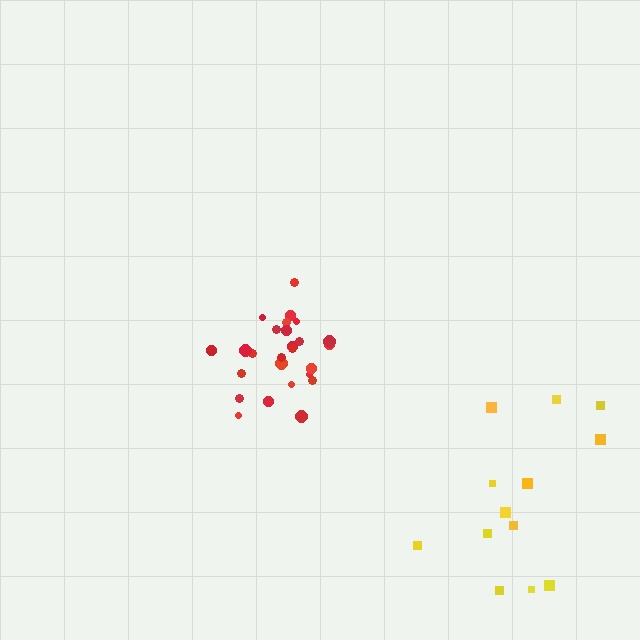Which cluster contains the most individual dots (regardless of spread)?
Red (26).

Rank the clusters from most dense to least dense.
red, yellow.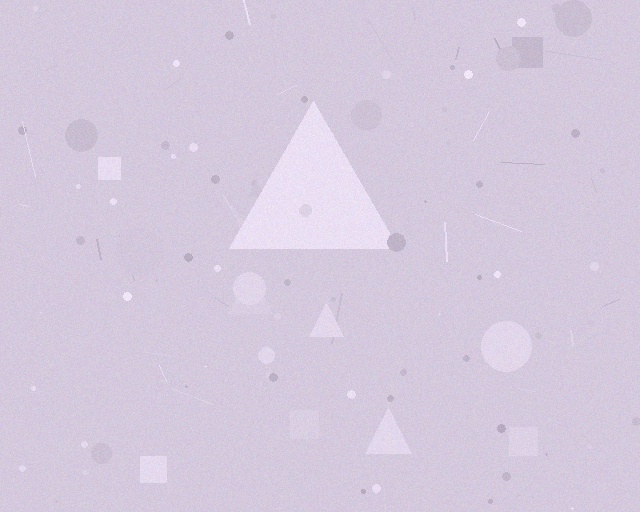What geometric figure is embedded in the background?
A triangle is embedded in the background.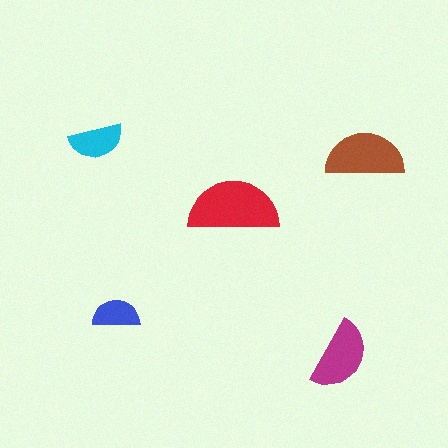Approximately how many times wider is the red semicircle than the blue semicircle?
About 2 times wider.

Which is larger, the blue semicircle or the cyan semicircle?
The cyan one.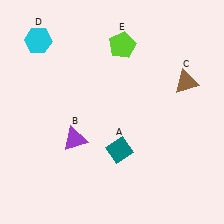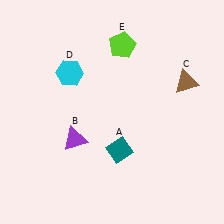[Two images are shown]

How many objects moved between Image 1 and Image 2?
1 object moved between the two images.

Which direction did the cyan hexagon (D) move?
The cyan hexagon (D) moved down.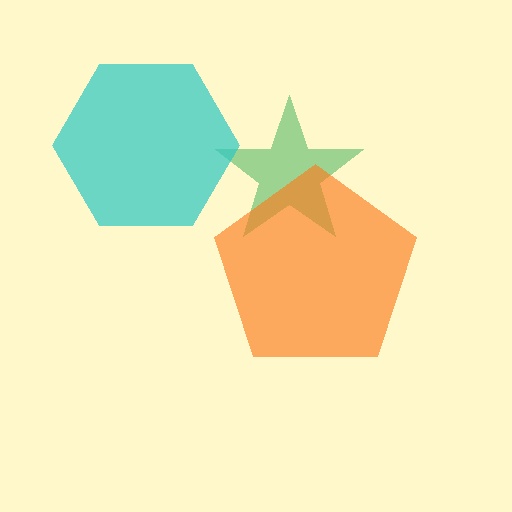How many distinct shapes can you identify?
There are 3 distinct shapes: a green star, a cyan hexagon, an orange pentagon.